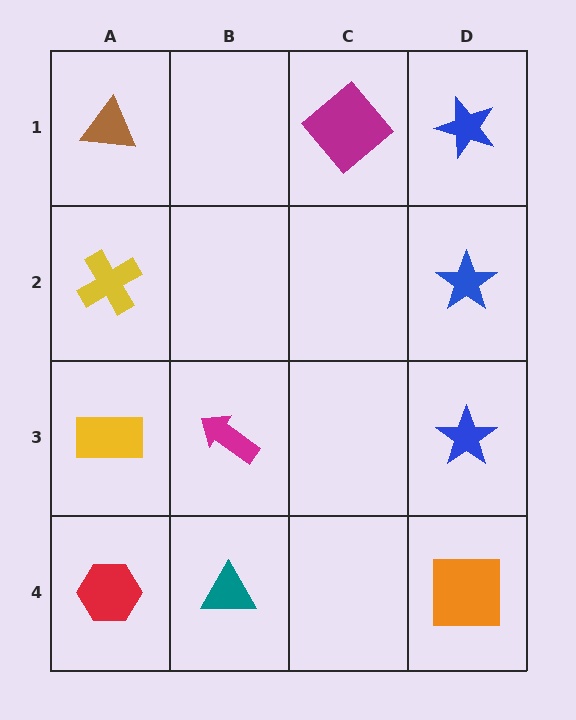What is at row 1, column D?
A blue star.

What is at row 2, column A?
A yellow cross.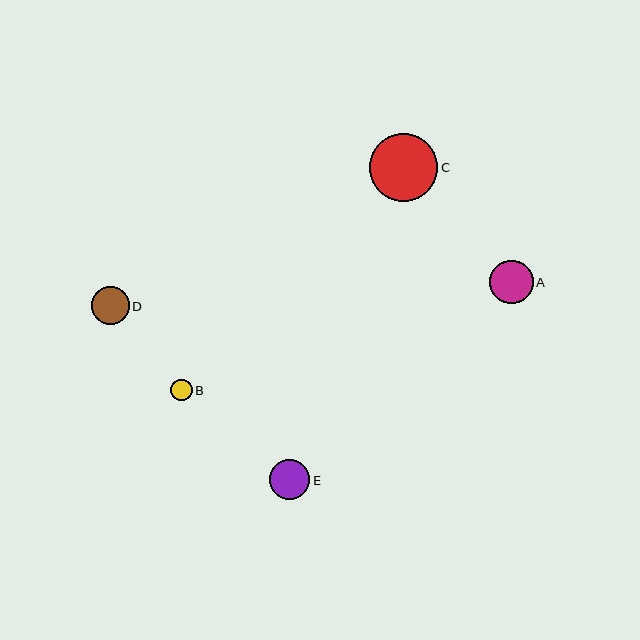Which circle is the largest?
Circle C is the largest with a size of approximately 68 pixels.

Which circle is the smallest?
Circle B is the smallest with a size of approximately 22 pixels.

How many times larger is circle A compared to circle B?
Circle A is approximately 2.0 times the size of circle B.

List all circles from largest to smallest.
From largest to smallest: C, A, E, D, B.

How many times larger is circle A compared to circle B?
Circle A is approximately 2.0 times the size of circle B.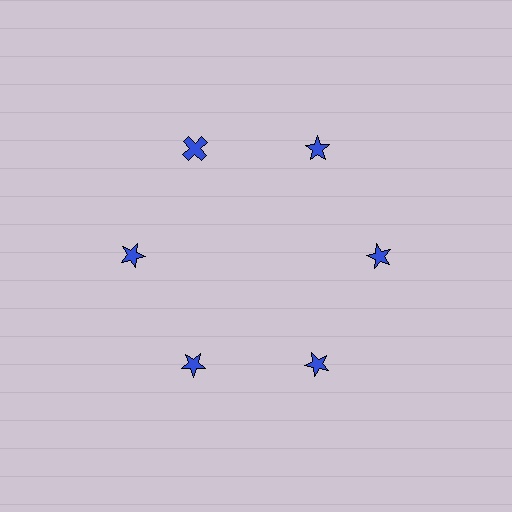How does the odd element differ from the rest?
It has a different shape: cross instead of star.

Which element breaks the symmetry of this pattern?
The blue cross at roughly the 11 o'clock position breaks the symmetry. All other shapes are blue stars.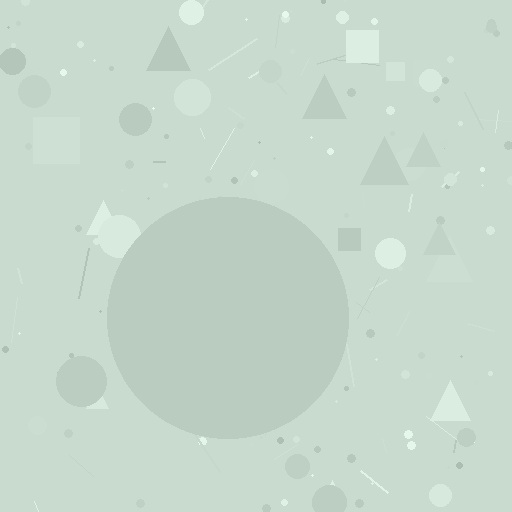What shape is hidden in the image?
A circle is hidden in the image.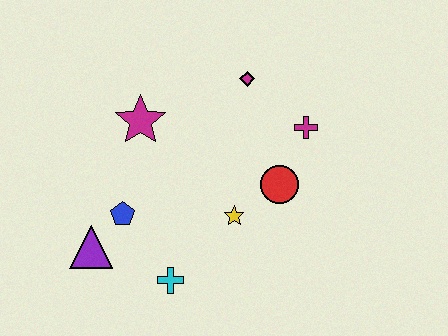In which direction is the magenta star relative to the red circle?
The magenta star is to the left of the red circle.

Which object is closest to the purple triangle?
The blue pentagon is closest to the purple triangle.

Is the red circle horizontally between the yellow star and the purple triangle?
No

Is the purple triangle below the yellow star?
Yes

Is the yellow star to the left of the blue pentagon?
No